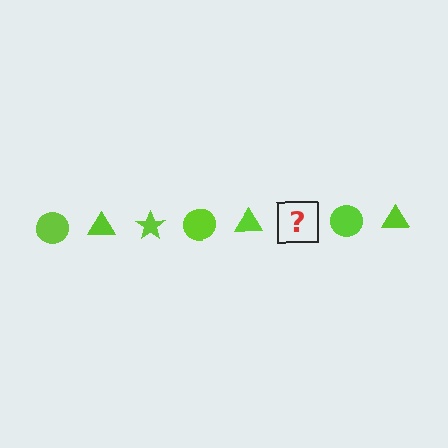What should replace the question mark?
The question mark should be replaced with a lime star.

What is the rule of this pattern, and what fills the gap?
The rule is that the pattern cycles through circle, triangle, star shapes in lime. The gap should be filled with a lime star.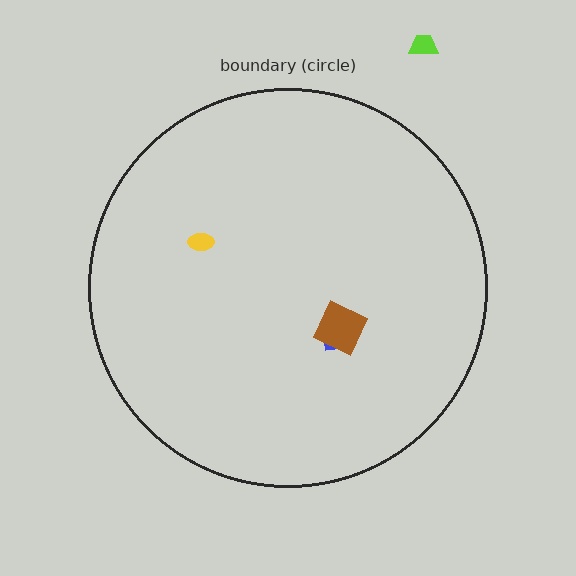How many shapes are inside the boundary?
3 inside, 1 outside.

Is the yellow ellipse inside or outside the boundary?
Inside.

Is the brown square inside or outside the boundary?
Inside.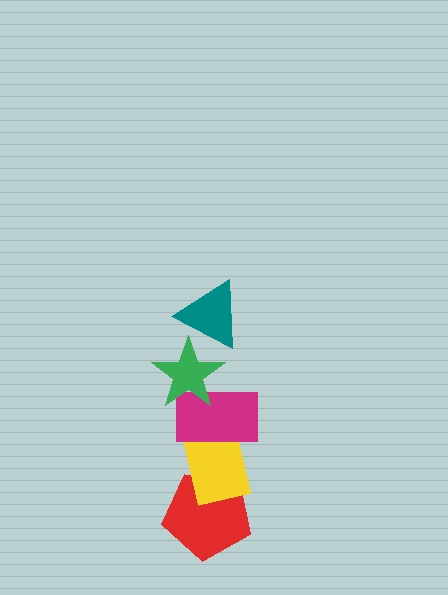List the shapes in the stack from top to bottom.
From top to bottom: the teal triangle, the green star, the magenta rectangle, the yellow rectangle, the red pentagon.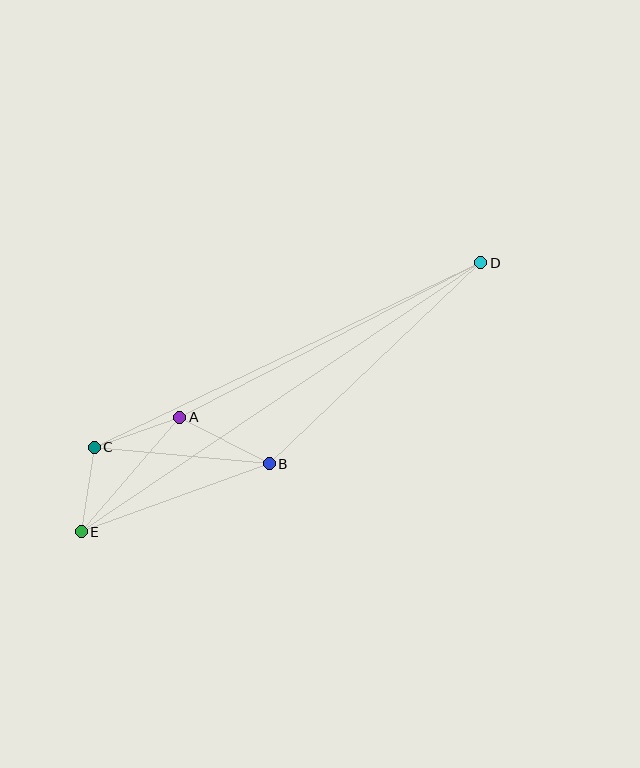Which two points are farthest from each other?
Points D and E are farthest from each other.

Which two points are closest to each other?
Points C and E are closest to each other.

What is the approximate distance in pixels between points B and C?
The distance between B and C is approximately 176 pixels.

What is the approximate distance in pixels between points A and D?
The distance between A and D is approximately 338 pixels.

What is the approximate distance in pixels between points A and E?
The distance between A and E is approximately 151 pixels.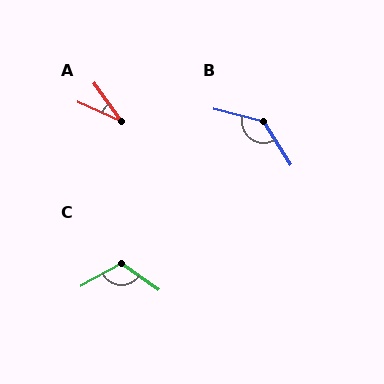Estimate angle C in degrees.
Approximately 115 degrees.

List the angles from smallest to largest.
A (30°), C (115°), B (136°).